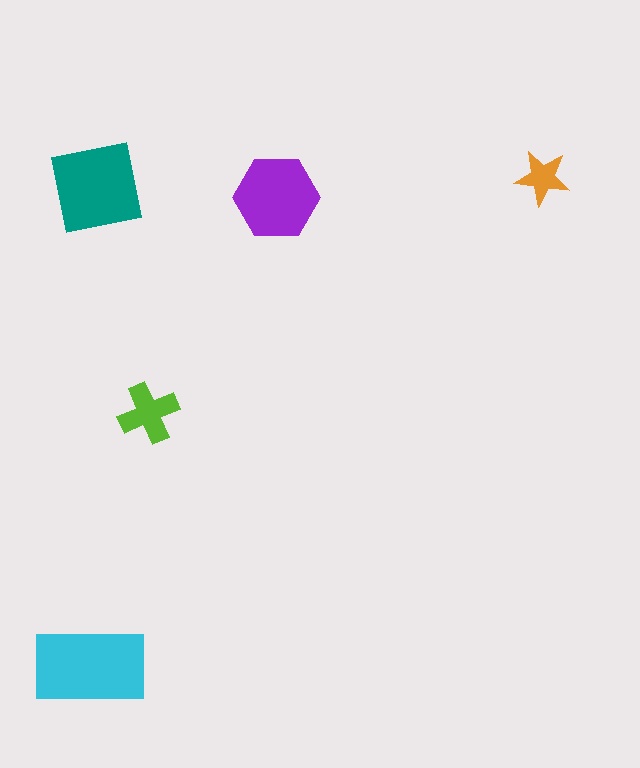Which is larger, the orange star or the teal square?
The teal square.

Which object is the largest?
The cyan rectangle.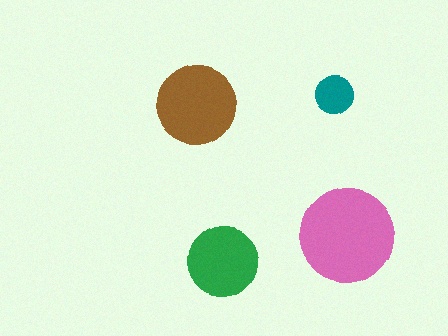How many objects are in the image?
There are 4 objects in the image.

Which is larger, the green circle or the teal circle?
The green one.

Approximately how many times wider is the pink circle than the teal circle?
About 2.5 times wider.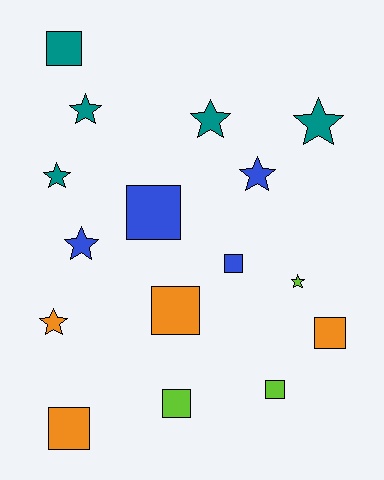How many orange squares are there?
There are 3 orange squares.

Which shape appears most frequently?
Square, with 8 objects.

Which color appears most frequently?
Teal, with 5 objects.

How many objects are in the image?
There are 16 objects.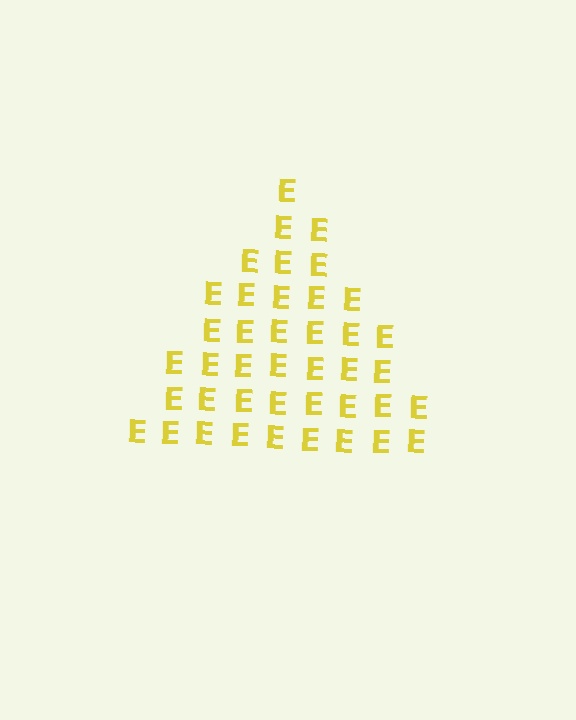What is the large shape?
The large shape is a triangle.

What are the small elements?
The small elements are letter E's.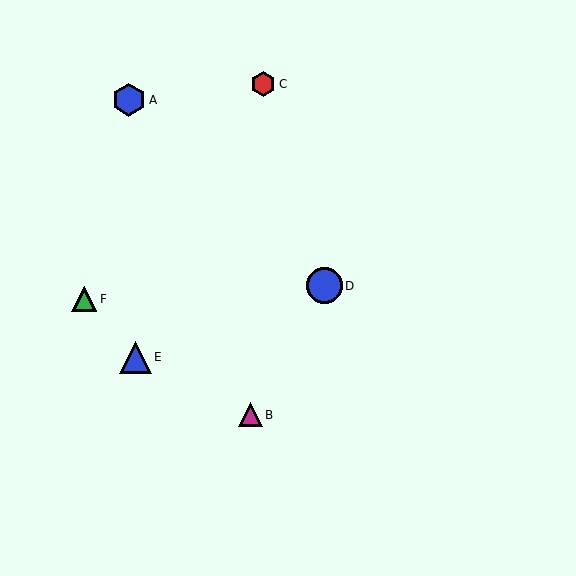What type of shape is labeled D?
Shape D is a blue circle.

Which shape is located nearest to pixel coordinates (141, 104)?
The blue hexagon (labeled A) at (129, 100) is nearest to that location.